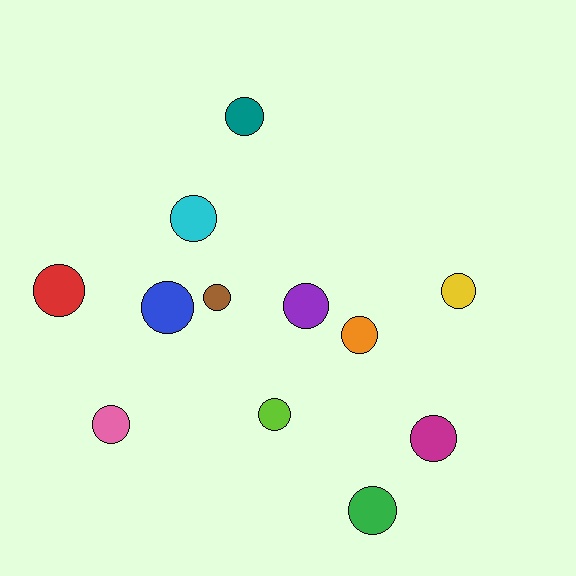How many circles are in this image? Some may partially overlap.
There are 12 circles.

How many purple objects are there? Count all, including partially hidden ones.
There is 1 purple object.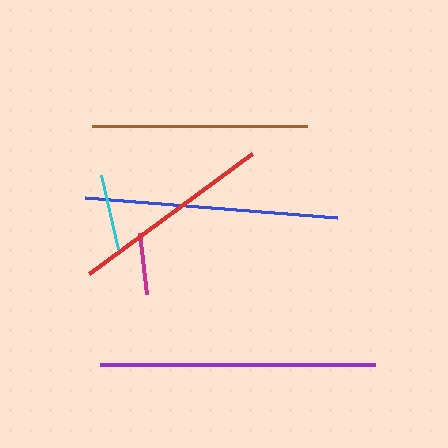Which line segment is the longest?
The purple line is the longest at approximately 275 pixels.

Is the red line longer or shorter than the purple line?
The purple line is longer than the red line.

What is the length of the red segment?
The red segment is approximately 203 pixels long.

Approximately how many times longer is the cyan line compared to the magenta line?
The cyan line is approximately 1.3 times the length of the magenta line.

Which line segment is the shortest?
The magenta line is the shortest at approximately 61 pixels.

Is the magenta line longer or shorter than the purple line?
The purple line is longer than the magenta line.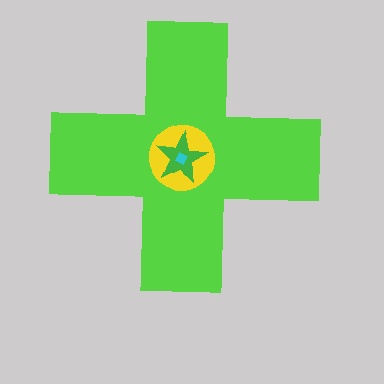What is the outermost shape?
The lime cross.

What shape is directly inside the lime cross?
The yellow circle.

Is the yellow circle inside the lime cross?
Yes.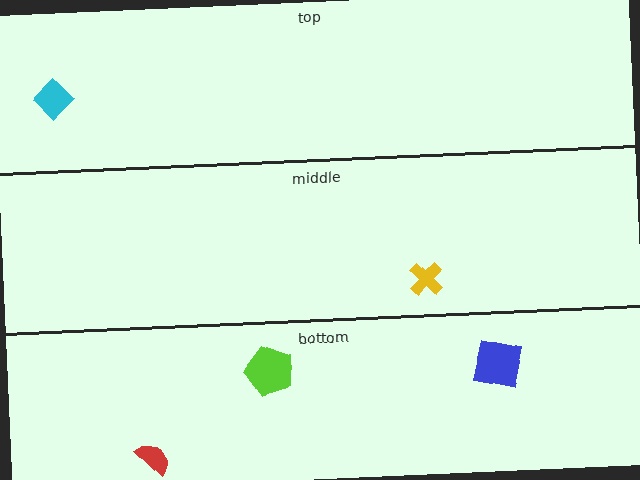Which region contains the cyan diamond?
The top region.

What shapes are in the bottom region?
The lime pentagon, the red semicircle, the blue square.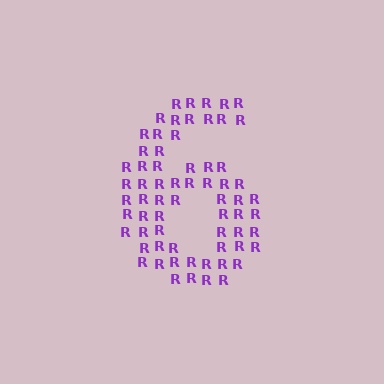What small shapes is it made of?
It is made of small letter R's.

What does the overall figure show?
The overall figure shows the digit 6.